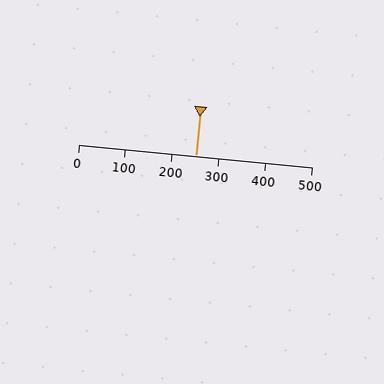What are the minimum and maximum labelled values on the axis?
The axis runs from 0 to 500.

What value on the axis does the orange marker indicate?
The marker indicates approximately 250.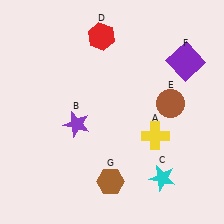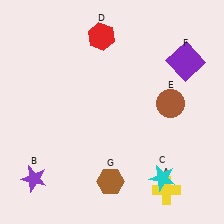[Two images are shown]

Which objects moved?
The objects that moved are: the yellow cross (A), the purple star (B).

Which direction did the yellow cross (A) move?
The yellow cross (A) moved down.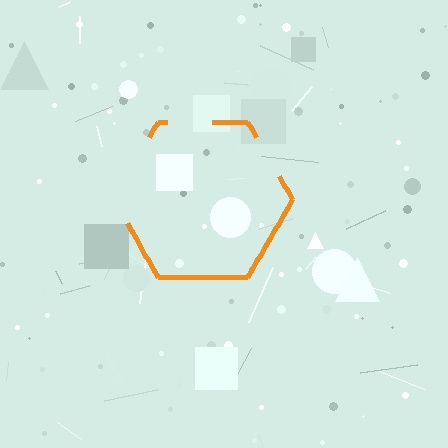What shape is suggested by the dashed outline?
The dashed outline suggests a hexagon.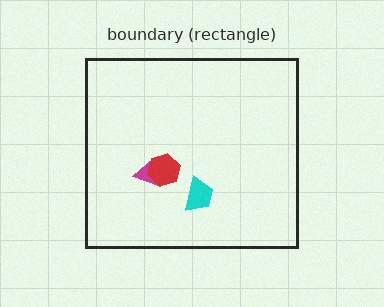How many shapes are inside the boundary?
3 inside, 0 outside.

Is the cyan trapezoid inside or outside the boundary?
Inside.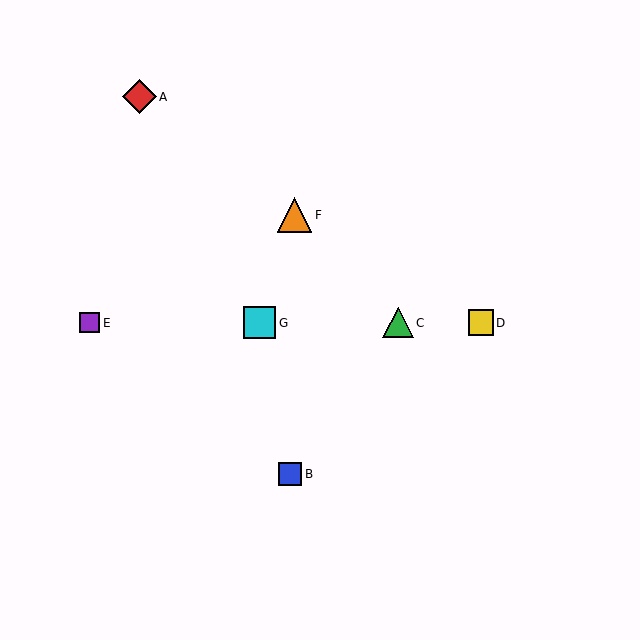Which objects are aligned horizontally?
Objects C, D, E, G are aligned horizontally.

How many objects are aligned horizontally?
4 objects (C, D, E, G) are aligned horizontally.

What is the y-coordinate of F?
Object F is at y≈215.